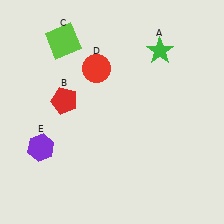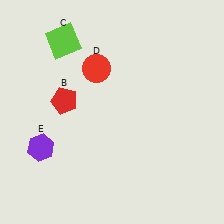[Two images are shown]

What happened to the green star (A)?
The green star (A) was removed in Image 2. It was in the top-right area of Image 1.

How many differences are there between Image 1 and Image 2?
There is 1 difference between the two images.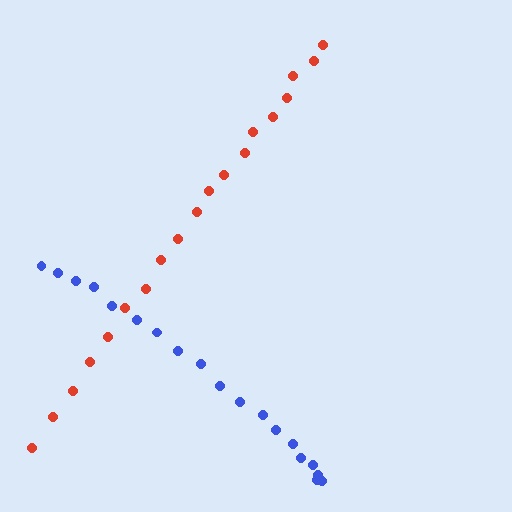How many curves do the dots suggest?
There are 2 distinct paths.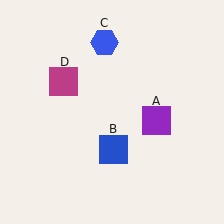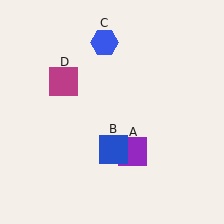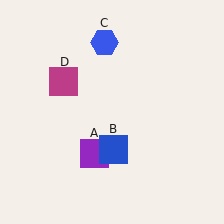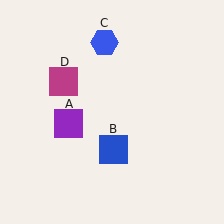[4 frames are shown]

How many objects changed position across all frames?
1 object changed position: purple square (object A).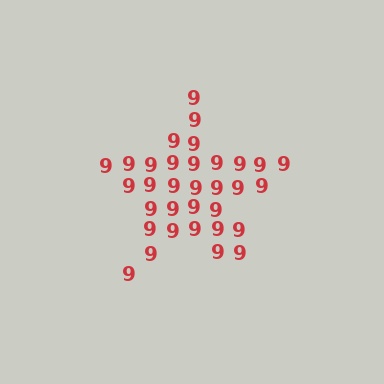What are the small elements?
The small elements are digit 9's.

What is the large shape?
The large shape is a star.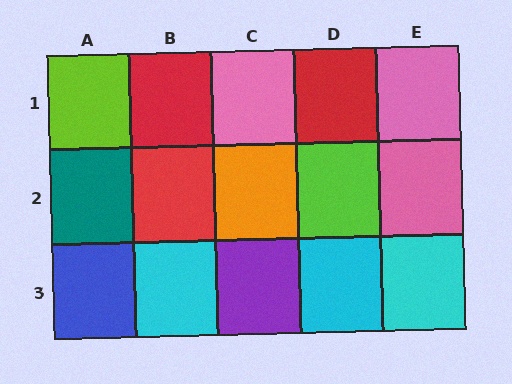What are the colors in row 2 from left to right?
Teal, red, orange, lime, pink.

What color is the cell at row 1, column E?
Pink.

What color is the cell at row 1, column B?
Red.